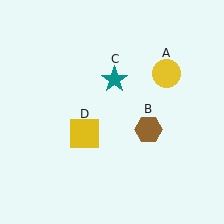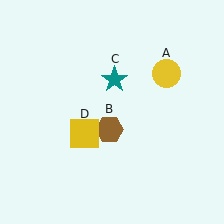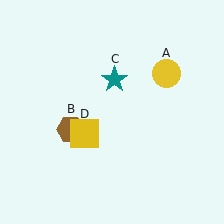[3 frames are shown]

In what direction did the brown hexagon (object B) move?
The brown hexagon (object B) moved left.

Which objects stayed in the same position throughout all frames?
Yellow circle (object A) and teal star (object C) and yellow square (object D) remained stationary.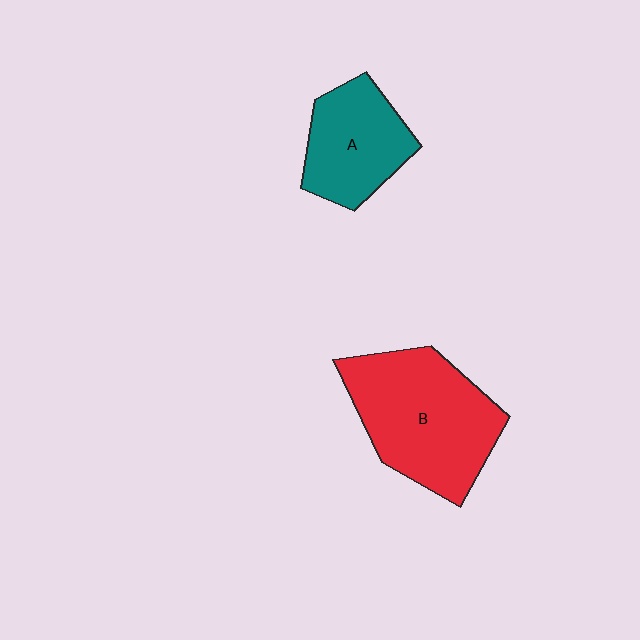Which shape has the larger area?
Shape B (red).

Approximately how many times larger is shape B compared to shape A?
Approximately 1.6 times.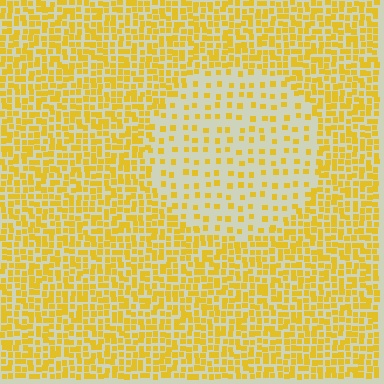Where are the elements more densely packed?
The elements are more densely packed outside the circle boundary.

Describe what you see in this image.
The image contains small yellow elements arranged at two different densities. A circle-shaped region is visible where the elements are less densely packed than the surrounding area.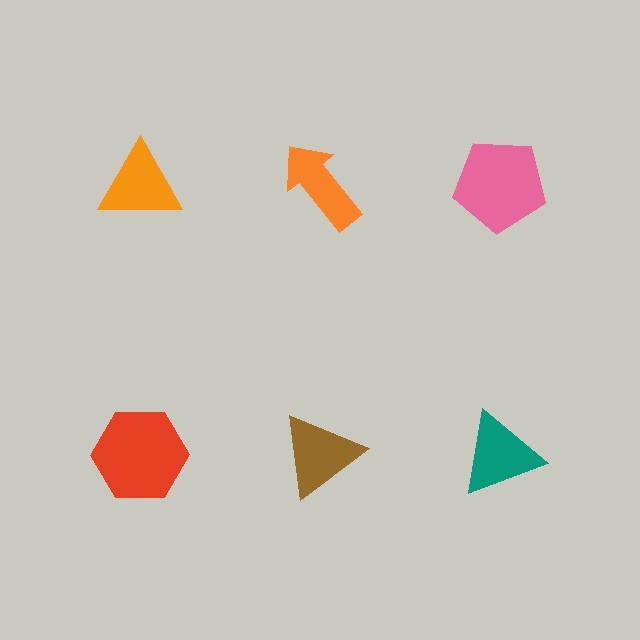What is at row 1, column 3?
A pink pentagon.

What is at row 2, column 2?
A brown triangle.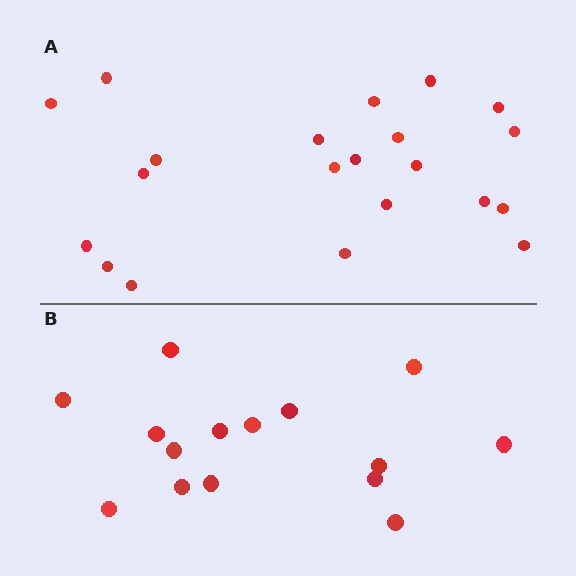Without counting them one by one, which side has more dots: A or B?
Region A (the top region) has more dots.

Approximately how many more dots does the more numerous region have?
Region A has about 6 more dots than region B.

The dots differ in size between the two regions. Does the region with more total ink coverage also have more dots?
No. Region B has more total ink coverage because its dots are larger, but region A actually contains more individual dots. Total area can be misleading — the number of items is what matters here.